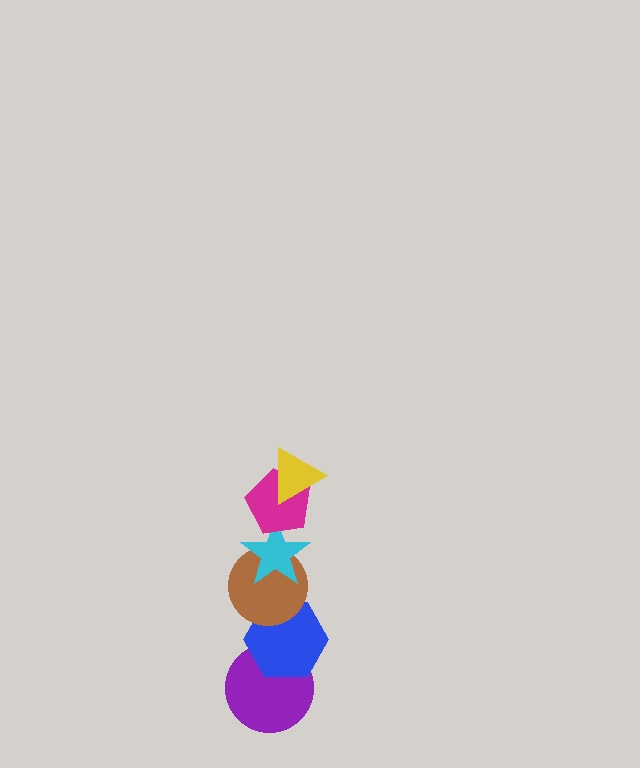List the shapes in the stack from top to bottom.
From top to bottom: the yellow triangle, the magenta pentagon, the cyan star, the brown circle, the blue hexagon, the purple circle.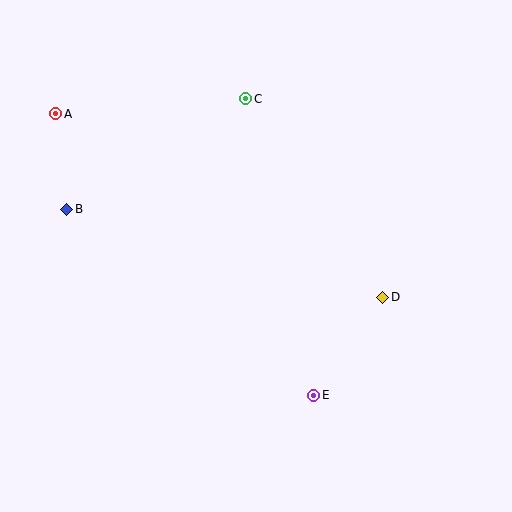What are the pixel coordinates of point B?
Point B is at (67, 209).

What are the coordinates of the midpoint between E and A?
The midpoint between E and A is at (185, 254).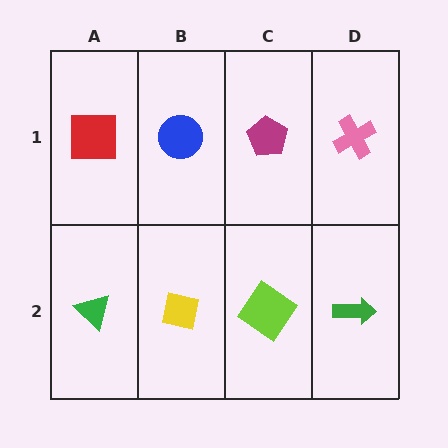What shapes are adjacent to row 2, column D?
A pink cross (row 1, column D), a lime diamond (row 2, column C).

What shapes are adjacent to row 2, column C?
A magenta pentagon (row 1, column C), a yellow square (row 2, column B), a green arrow (row 2, column D).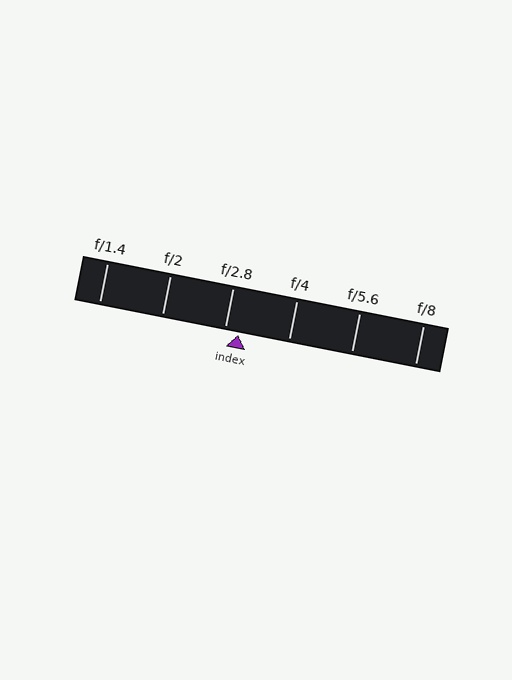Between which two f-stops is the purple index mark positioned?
The index mark is between f/2.8 and f/4.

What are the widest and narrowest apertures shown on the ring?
The widest aperture shown is f/1.4 and the narrowest is f/8.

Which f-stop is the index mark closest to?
The index mark is closest to f/2.8.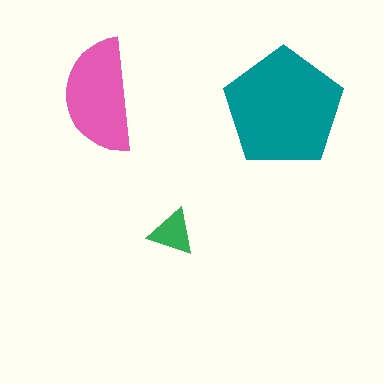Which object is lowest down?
The green triangle is bottommost.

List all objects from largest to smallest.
The teal pentagon, the pink semicircle, the green triangle.